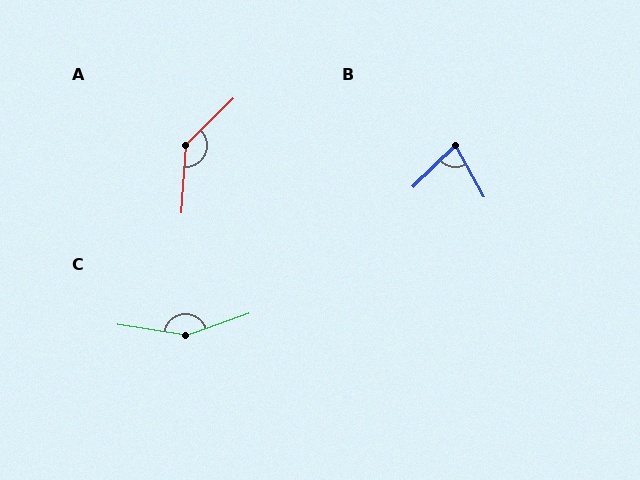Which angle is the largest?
C, at approximately 152 degrees.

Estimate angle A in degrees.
Approximately 138 degrees.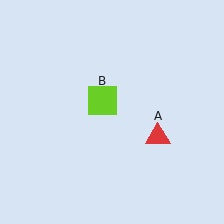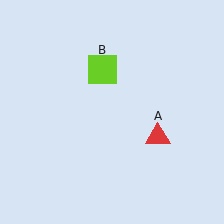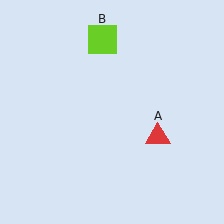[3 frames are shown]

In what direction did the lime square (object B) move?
The lime square (object B) moved up.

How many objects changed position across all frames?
1 object changed position: lime square (object B).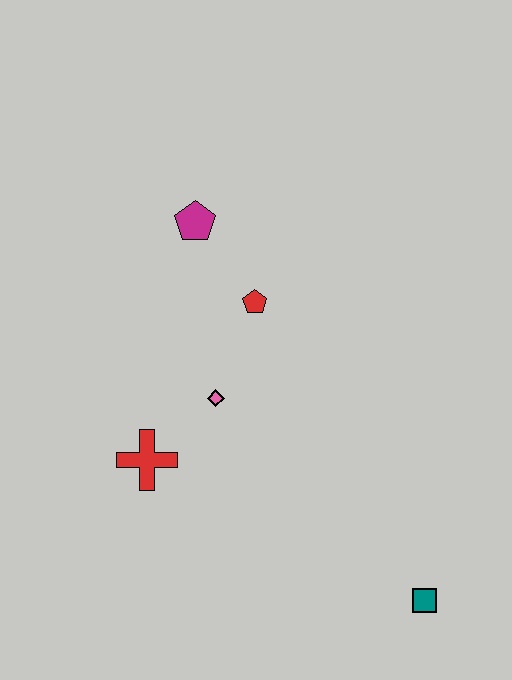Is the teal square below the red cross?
Yes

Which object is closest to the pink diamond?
The red cross is closest to the pink diamond.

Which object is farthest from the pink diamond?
The teal square is farthest from the pink diamond.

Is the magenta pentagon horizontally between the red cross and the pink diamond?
Yes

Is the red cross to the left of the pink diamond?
Yes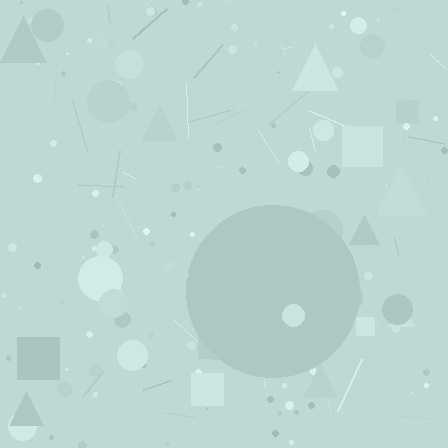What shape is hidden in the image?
A circle is hidden in the image.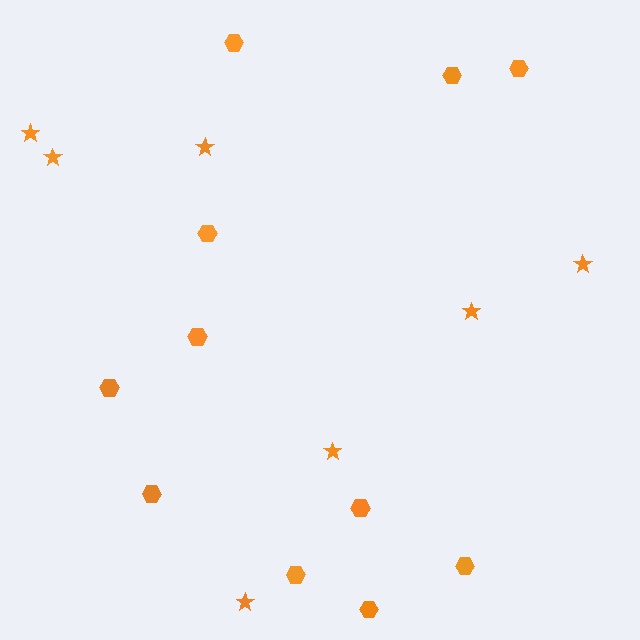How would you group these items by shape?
There are 2 groups: one group of stars (7) and one group of hexagons (11).